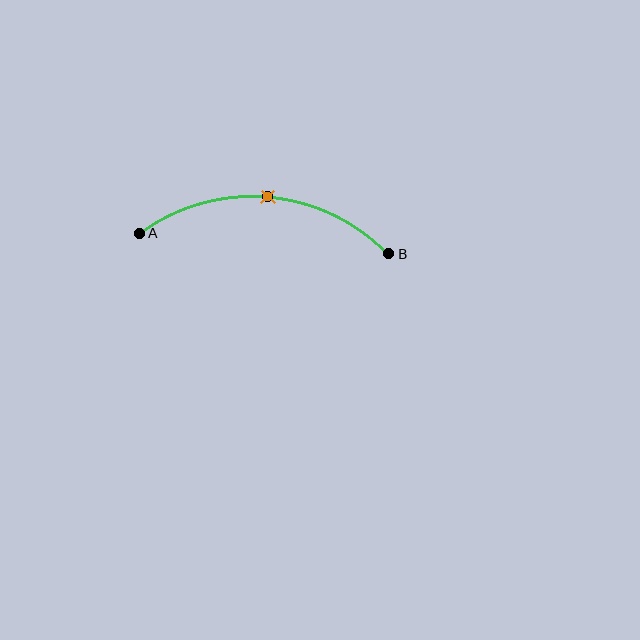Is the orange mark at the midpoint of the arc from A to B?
Yes. The orange mark lies on the arc at equal arc-length from both A and B — it is the arc midpoint.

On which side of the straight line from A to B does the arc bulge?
The arc bulges above the straight line connecting A and B.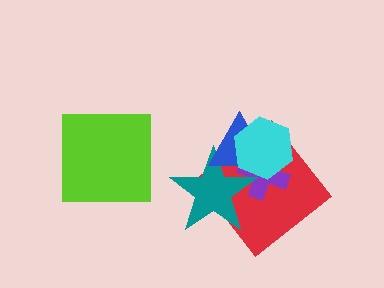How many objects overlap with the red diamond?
4 objects overlap with the red diamond.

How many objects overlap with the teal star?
4 objects overlap with the teal star.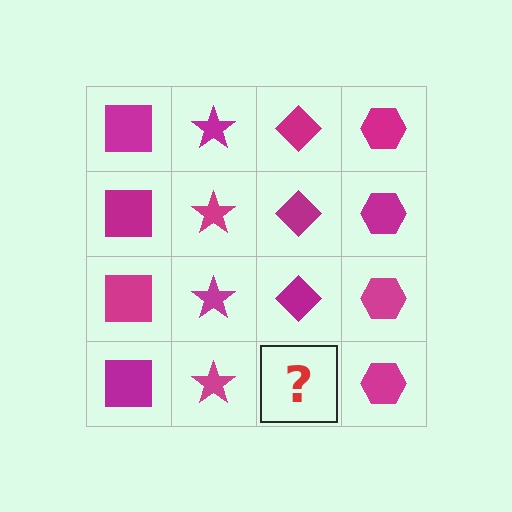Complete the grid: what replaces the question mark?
The question mark should be replaced with a magenta diamond.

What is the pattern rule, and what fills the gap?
The rule is that each column has a consistent shape. The gap should be filled with a magenta diamond.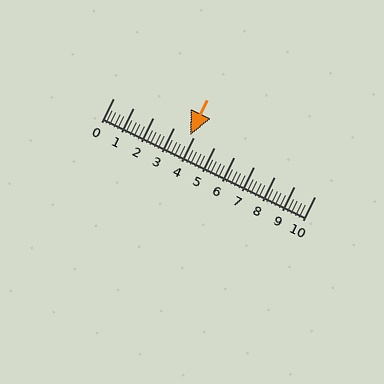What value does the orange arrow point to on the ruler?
The orange arrow points to approximately 3.8.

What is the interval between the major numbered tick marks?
The major tick marks are spaced 1 units apart.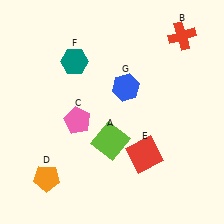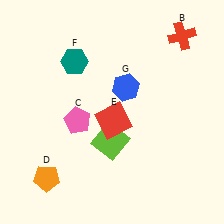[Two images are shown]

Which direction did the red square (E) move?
The red square (E) moved up.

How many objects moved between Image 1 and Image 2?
1 object moved between the two images.